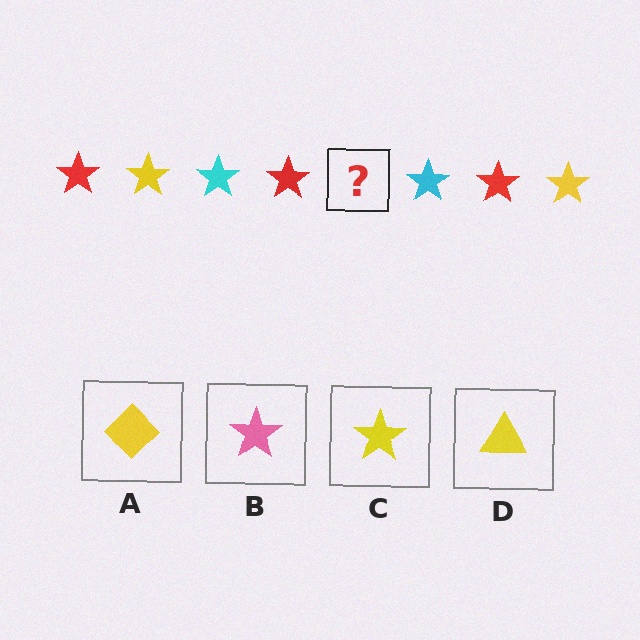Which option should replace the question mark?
Option C.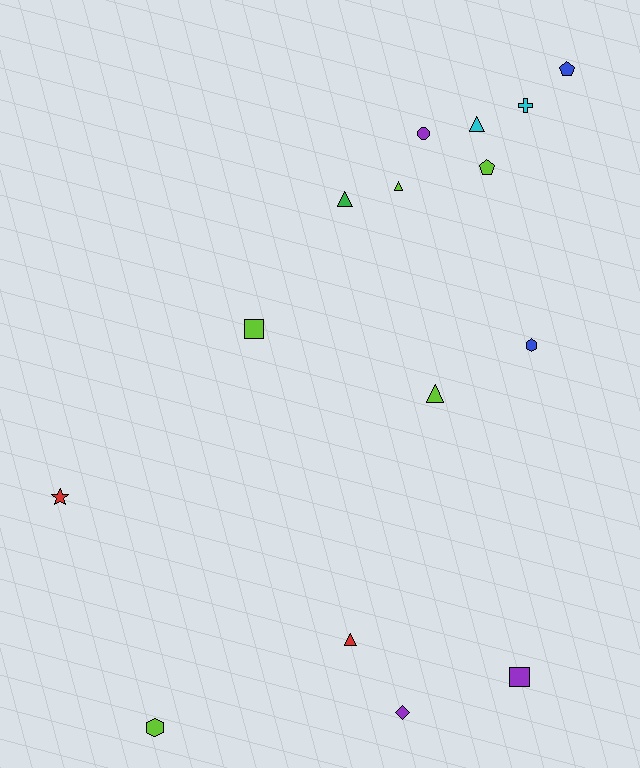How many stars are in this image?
There is 1 star.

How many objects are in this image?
There are 15 objects.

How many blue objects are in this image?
There are 2 blue objects.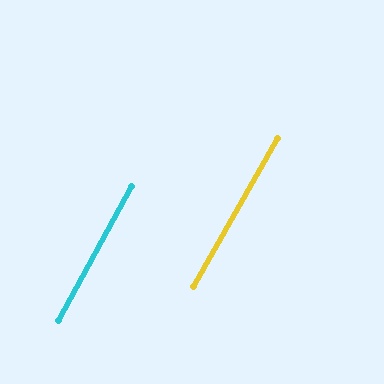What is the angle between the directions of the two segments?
Approximately 1 degree.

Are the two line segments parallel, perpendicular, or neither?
Parallel — their directions differ by only 1.3°.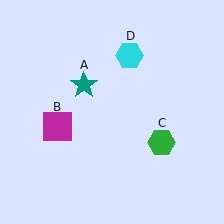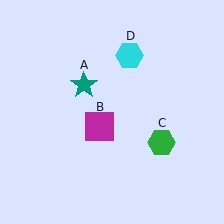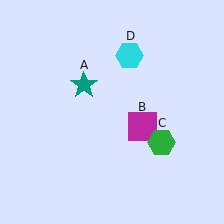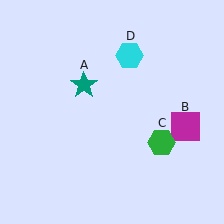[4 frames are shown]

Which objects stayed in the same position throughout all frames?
Teal star (object A) and green hexagon (object C) and cyan hexagon (object D) remained stationary.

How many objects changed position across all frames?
1 object changed position: magenta square (object B).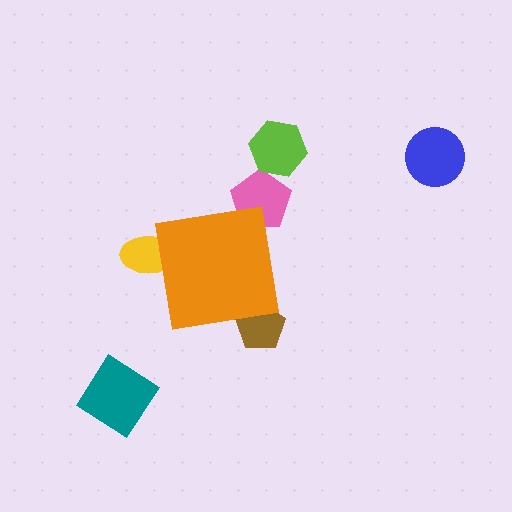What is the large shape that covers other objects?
An orange square.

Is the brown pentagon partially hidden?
Yes, the brown pentagon is partially hidden behind the orange square.